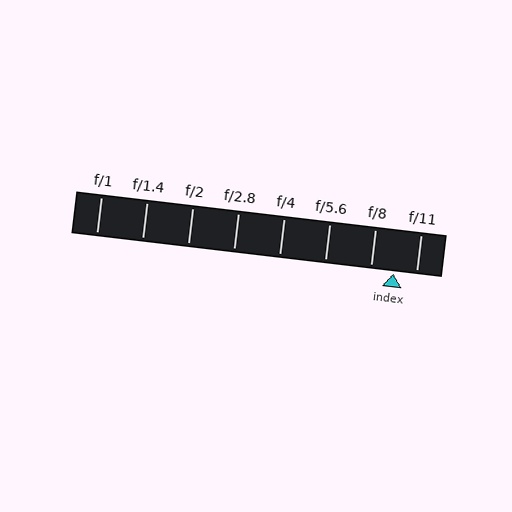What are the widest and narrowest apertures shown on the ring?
The widest aperture shown is f/1 and the narrowest is f/11.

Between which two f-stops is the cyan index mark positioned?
The index mark is between f/8 and f/11.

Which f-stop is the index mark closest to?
The index mark is closest to f/11.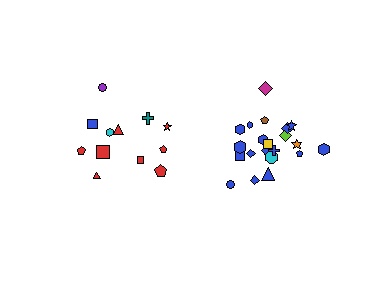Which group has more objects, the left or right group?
The right group.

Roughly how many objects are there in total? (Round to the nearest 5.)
Roughly 35 objects in total.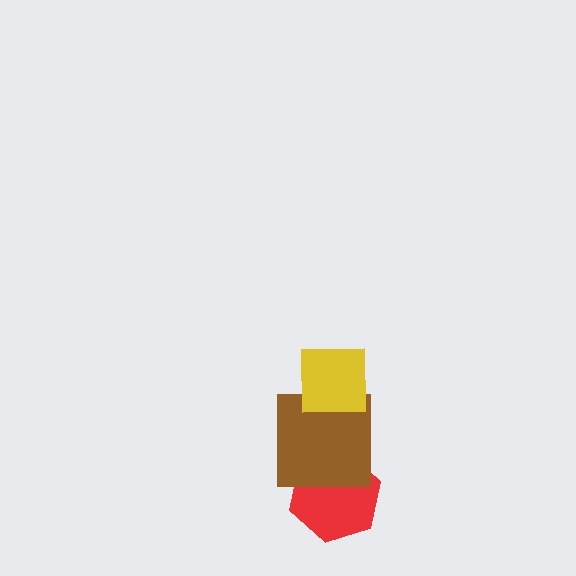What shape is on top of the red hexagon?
The brown square is on top of the red hexagon.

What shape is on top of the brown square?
The yellow square is on top of the brown square.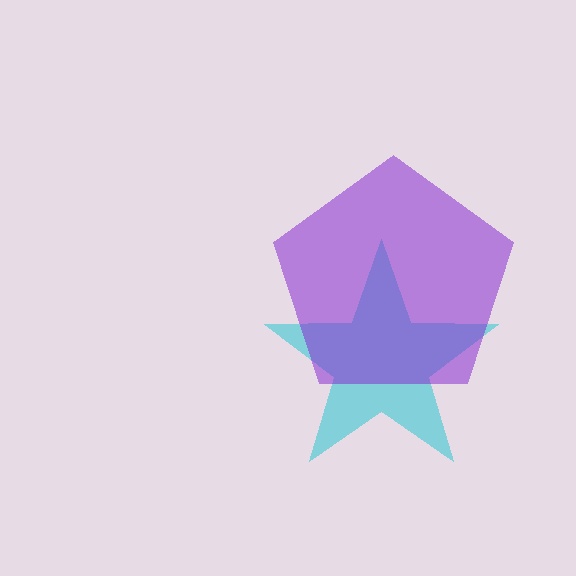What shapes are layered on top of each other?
The layered shapes are: a cyan star, a purple pentagon.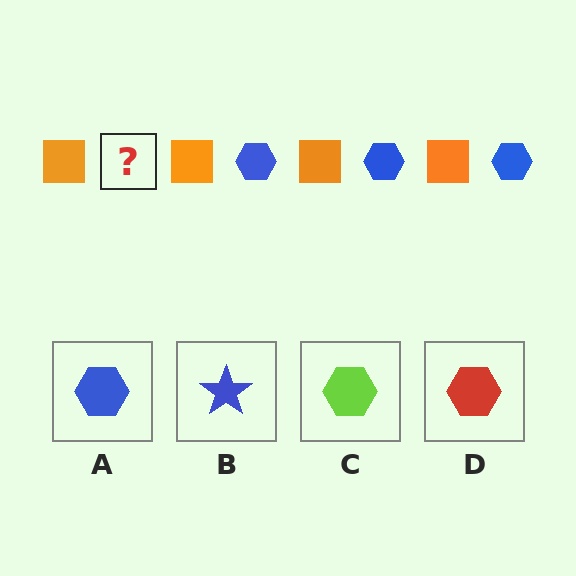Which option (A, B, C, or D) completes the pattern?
A.